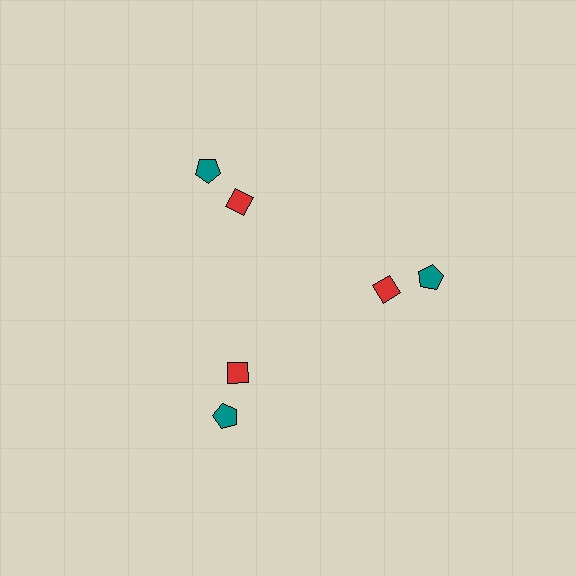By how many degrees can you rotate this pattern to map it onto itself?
The pattern maps onto itself every 120 degrees of rotation.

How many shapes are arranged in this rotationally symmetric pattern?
There are 6 shapes, arranged in 3 groups of 2.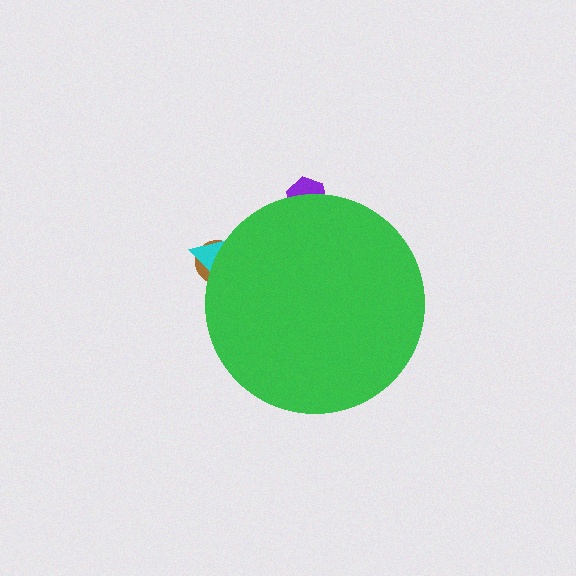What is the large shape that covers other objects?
A green circle.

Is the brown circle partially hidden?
Yes, the brown circle is partially hidden behind the green circle.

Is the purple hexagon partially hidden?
Yes, the purple hexagon is partially hidden behind the green circle.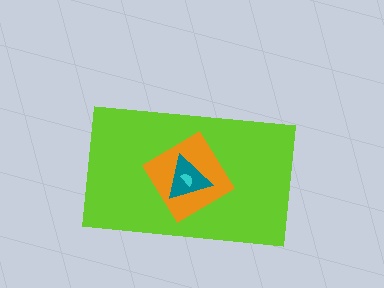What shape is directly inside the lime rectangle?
The orange diamond.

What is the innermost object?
The cyan semicircle.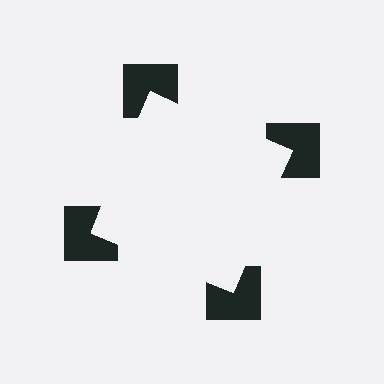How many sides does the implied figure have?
4 sides.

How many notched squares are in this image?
There are 4 — one at each vertex of the illusory square.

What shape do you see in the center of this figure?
An illusory square — its edges are inferred from the aligned wedge cuts in the notched squares, not physically drawn.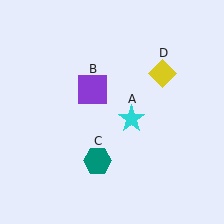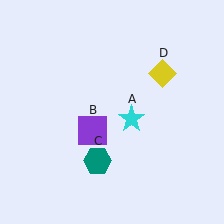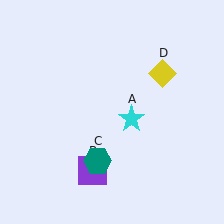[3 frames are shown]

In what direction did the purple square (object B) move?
The purple square (object B) moved down.